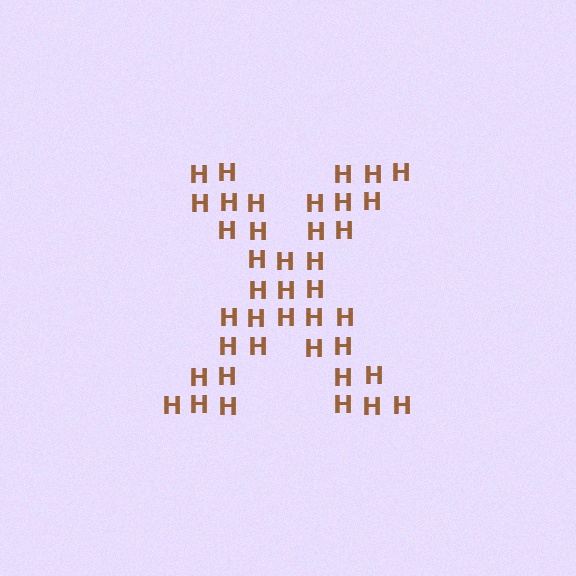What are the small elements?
The small elements are letter H's.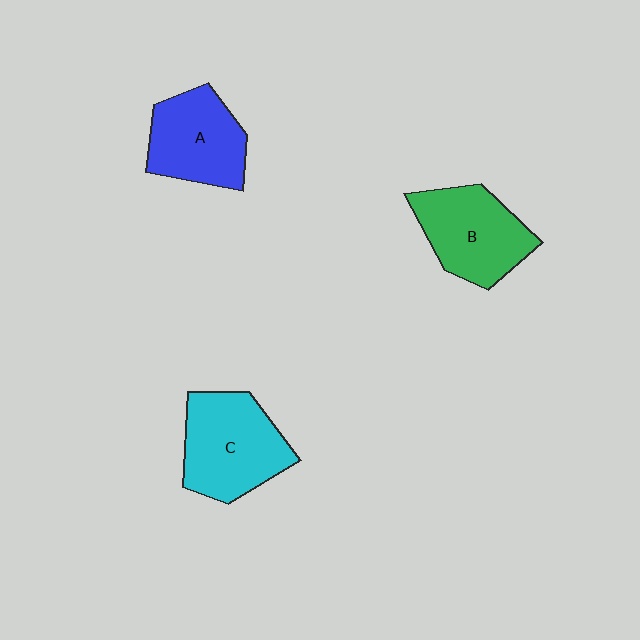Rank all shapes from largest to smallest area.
From largest to smallest: C (cyan), B (green), A (blue).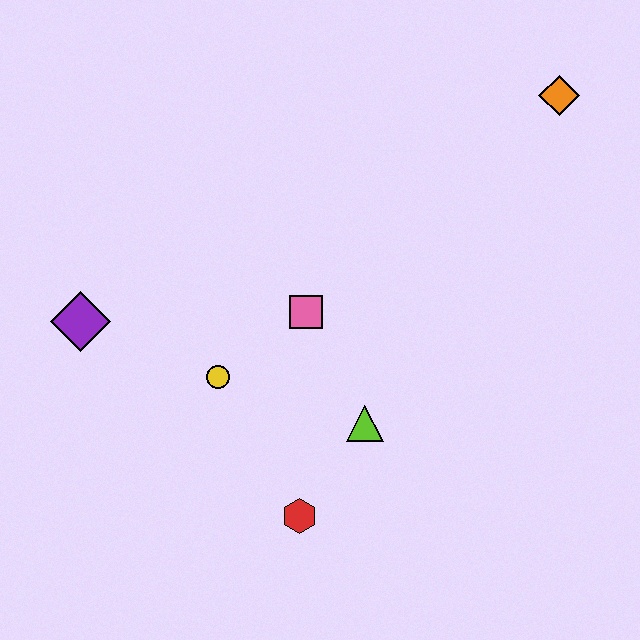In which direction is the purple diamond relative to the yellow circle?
The purple diamond is to the left of the yellow circle.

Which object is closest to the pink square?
The yellow circle is closest to the pink square.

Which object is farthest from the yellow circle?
The orange diamond is farthest from the yellow circle.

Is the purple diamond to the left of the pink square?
Yes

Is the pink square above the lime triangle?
Yes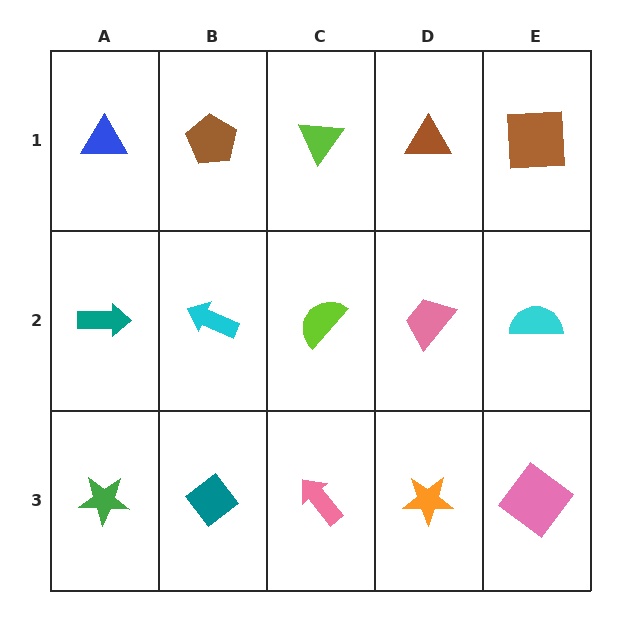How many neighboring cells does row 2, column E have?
3.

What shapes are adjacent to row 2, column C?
A lime triangle (row 1, column C), a pink arrow (row 3, column C), a cyan arrow (row 2, column B), a pink trapezoid (row 2, column D).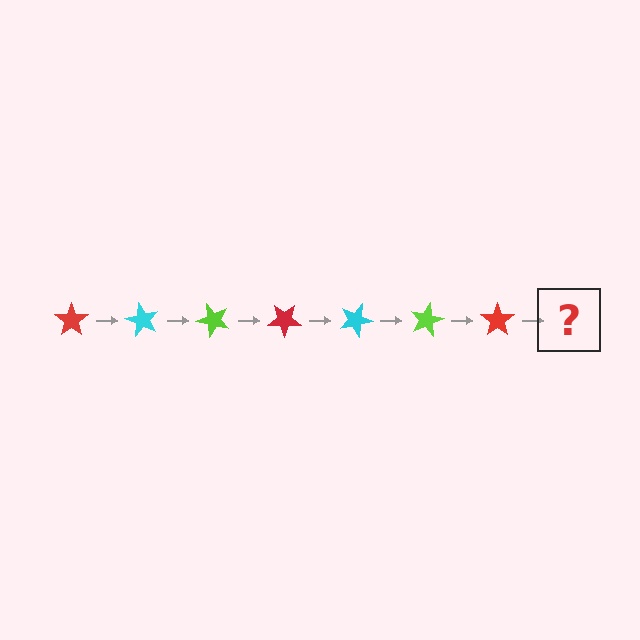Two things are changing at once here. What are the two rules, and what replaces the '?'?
The two rules are that it rotates 60 degrees each step and the color cycles through red, cyan, and lime. The '?' should be a cyan star, rotated 420 degrees from the start.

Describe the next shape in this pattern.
It should be a cyan star, rotated 420 degrees from the start.